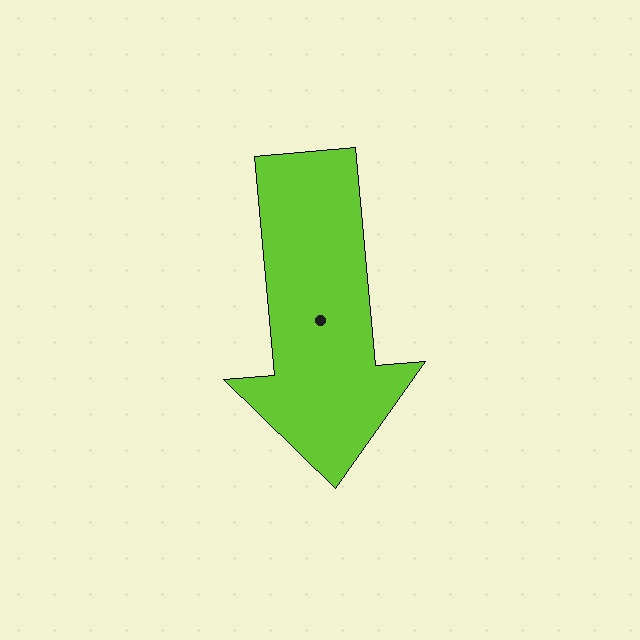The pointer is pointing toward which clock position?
Roughly 6 o'clock.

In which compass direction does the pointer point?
South.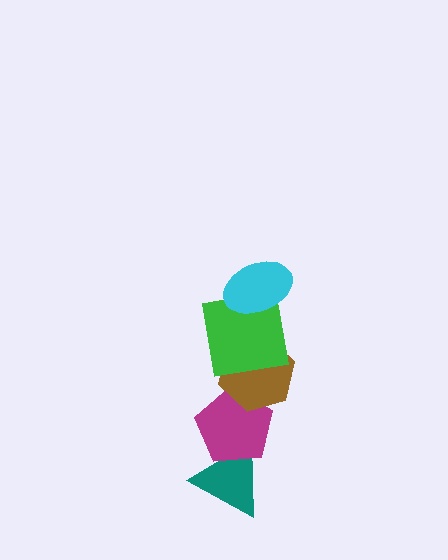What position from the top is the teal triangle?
The teal triangle is 5th from the top.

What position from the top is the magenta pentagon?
The magenta pentagon is 4th from the top.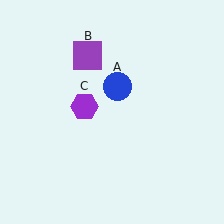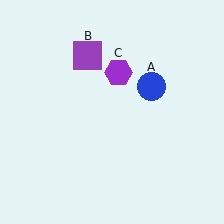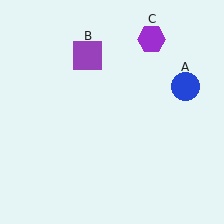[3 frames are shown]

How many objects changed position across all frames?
2 objects changed position: blue circle (object A), purple hexagon (object C).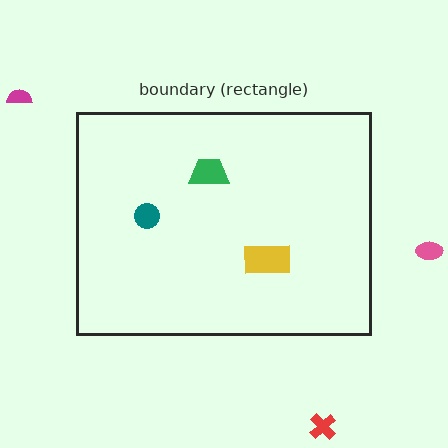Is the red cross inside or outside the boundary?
Outside.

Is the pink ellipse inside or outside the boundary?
Outside.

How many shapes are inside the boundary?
3 inside, 3 outside.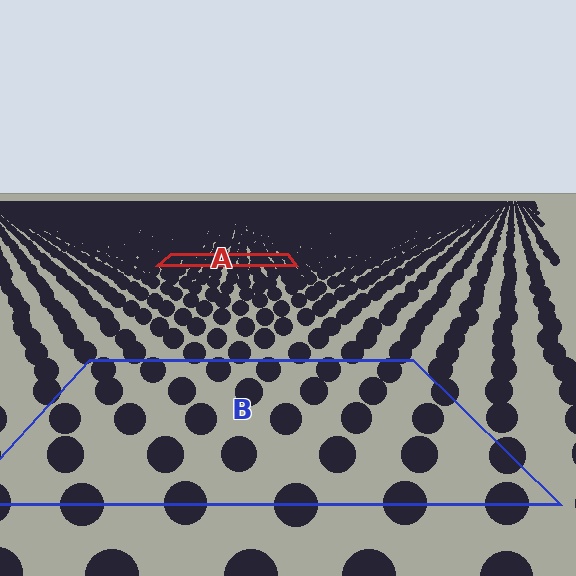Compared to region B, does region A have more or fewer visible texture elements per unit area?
Region A has more texture elements per unit area — they are packed more densely because it is farther away.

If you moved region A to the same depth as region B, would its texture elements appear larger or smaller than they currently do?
They would appear larger. At a closer depth, the same texture elements are projected at a bigger on-screen size.